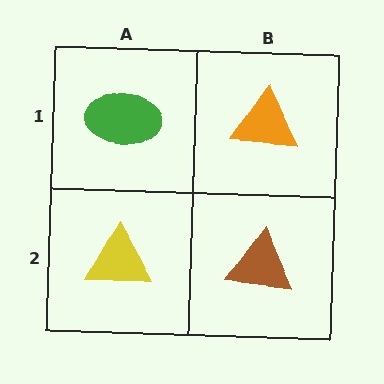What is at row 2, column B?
A brown triangle.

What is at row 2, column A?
A yellow triangle.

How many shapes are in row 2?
2 shapes.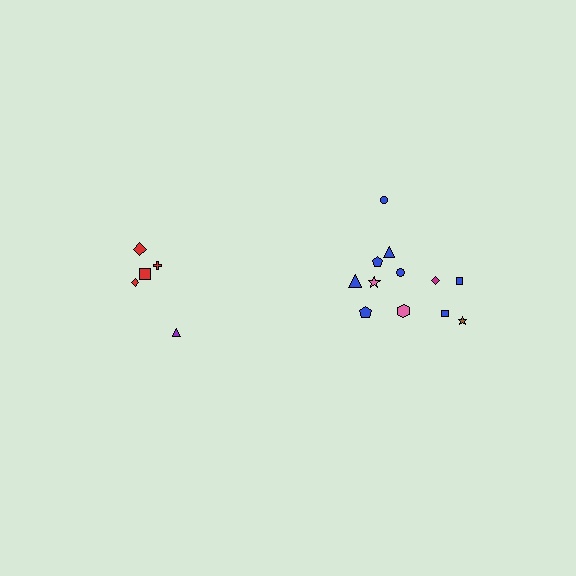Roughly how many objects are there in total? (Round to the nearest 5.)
Roughly 15 objects in total.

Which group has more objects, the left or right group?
The right group.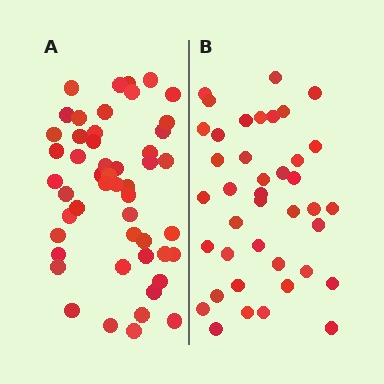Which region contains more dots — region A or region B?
Region A (the left region) has more dots.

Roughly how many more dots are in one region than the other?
Region A has roughly 10 or so more dots than region B.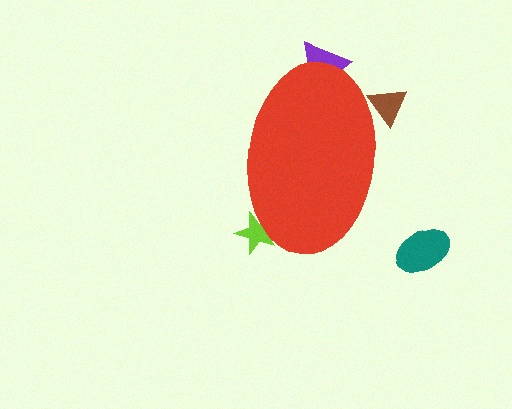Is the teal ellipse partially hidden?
No, the teal ellipse is fully visible.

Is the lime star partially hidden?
Yes, the lime star is partially hidden behind the red ellipse.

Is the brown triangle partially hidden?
Yes, the brown triangle is partially hidden behind the red ellipse.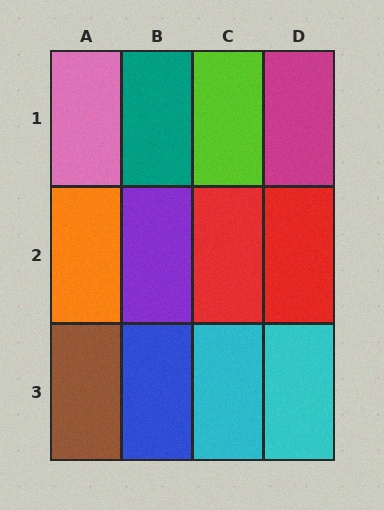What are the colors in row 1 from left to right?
Pink, teal, lime, magenta.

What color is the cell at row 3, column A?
Brown.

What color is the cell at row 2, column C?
Red.